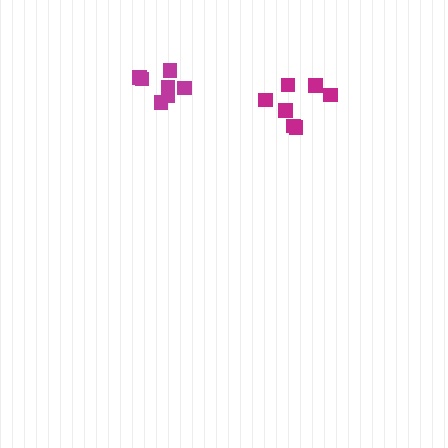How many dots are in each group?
Group 1: 7 dots, Group 2: 7 dots (14 total).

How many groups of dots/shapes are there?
There are 2 groups.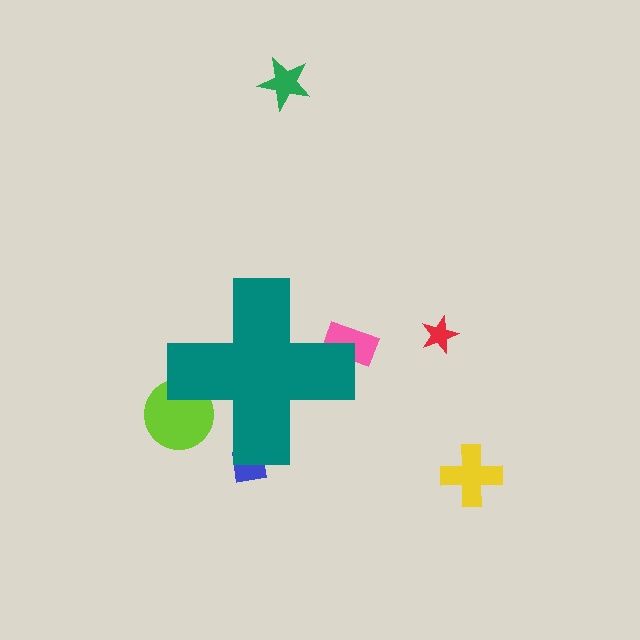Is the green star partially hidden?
No, the green star is fully visible.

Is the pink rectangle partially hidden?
Yes, the pink rectangle is partially hidden behind the teal cross.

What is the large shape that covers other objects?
A teal cross.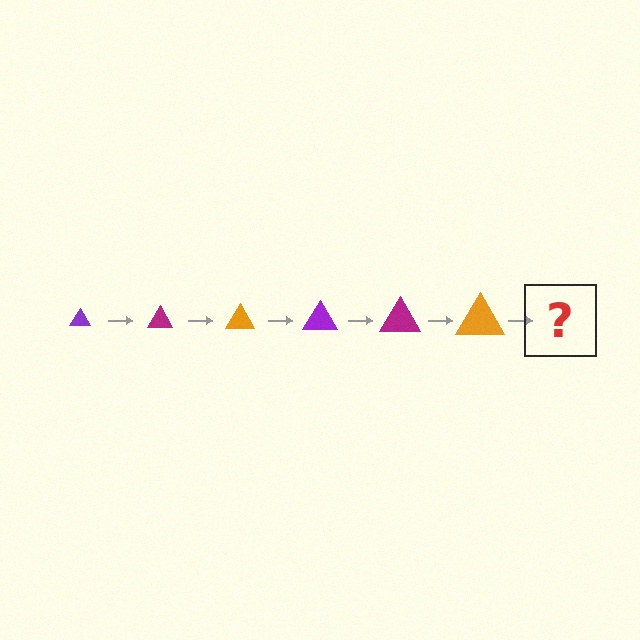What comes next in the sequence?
The next element should be a purple triangle, larger than the previous one.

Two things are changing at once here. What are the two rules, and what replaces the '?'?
The two rules are that the triangle grows larger each step and the color cycles through purple, magenta, and orange. The '?' should be a purple triangle, larger than the previous one.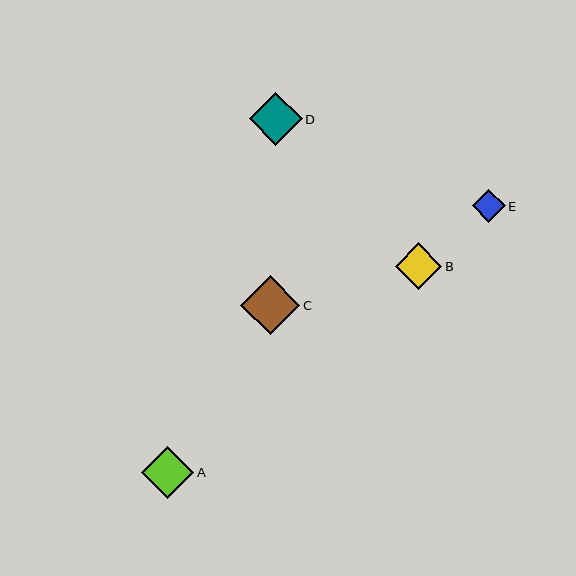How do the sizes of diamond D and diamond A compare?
Diamond D and diamond A are approximately the same size.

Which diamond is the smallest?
Diamond E is the smallest with a size of approximately 33 pixels.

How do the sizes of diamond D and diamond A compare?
Diamond D and diamond A are approximately the same size.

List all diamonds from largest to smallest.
From largest to smallest: C, D, A, B, E.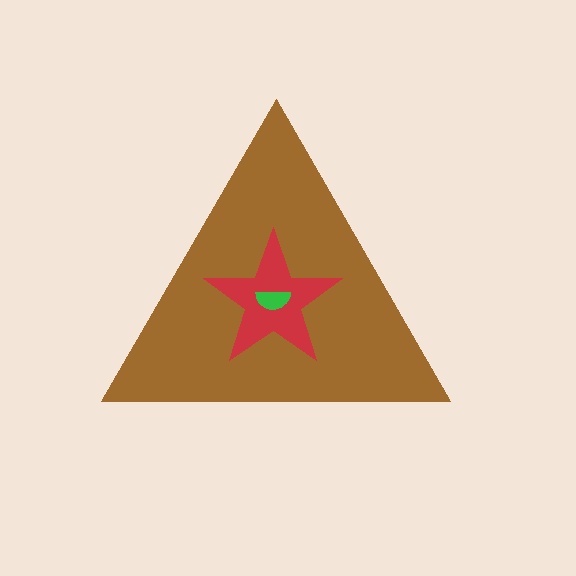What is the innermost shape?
The green semicircle.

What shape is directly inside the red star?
The green semicircle.